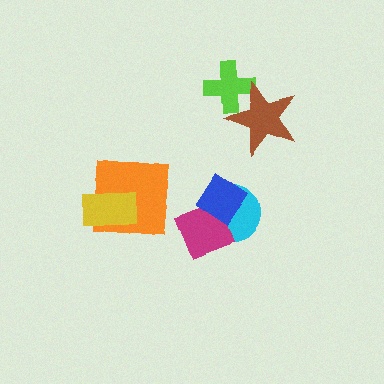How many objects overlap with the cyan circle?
2 objects overlap with the cyan circle.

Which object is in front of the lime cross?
The brown star is in front of the lime cross.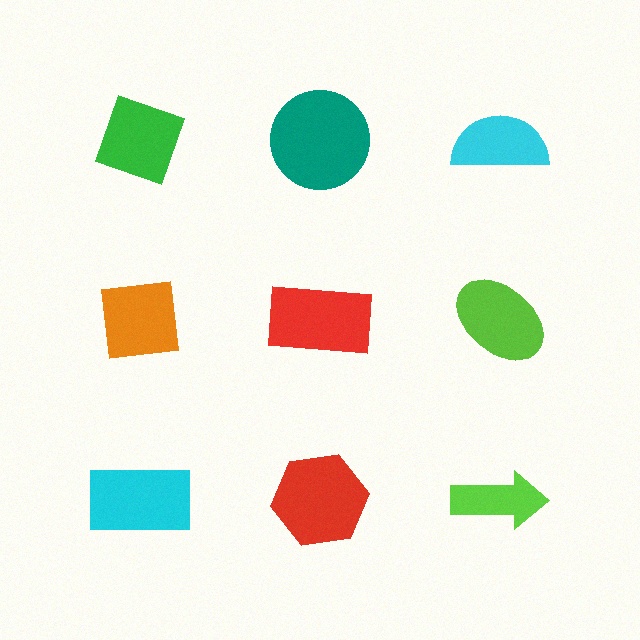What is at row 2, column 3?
A lime ellipse.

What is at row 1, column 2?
A teal circle.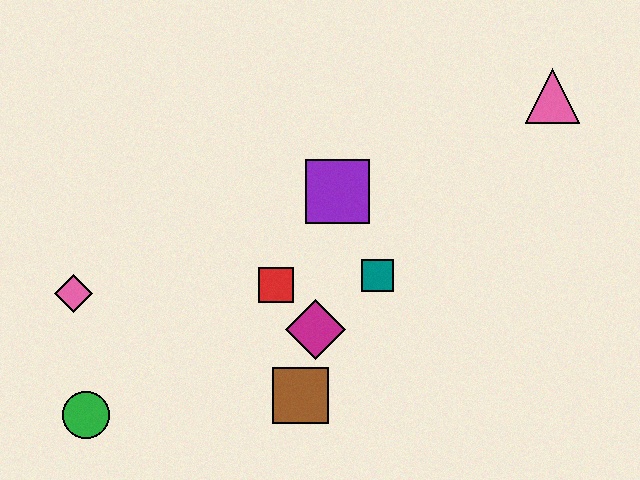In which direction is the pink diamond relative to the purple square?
The pink diamond is to the left of the purple square.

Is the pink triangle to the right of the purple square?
Yes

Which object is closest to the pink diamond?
The green circle is closest to the pink diamond.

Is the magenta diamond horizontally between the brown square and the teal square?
Yes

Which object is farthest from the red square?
The pink triangle is farthest from the red square.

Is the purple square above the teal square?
Yes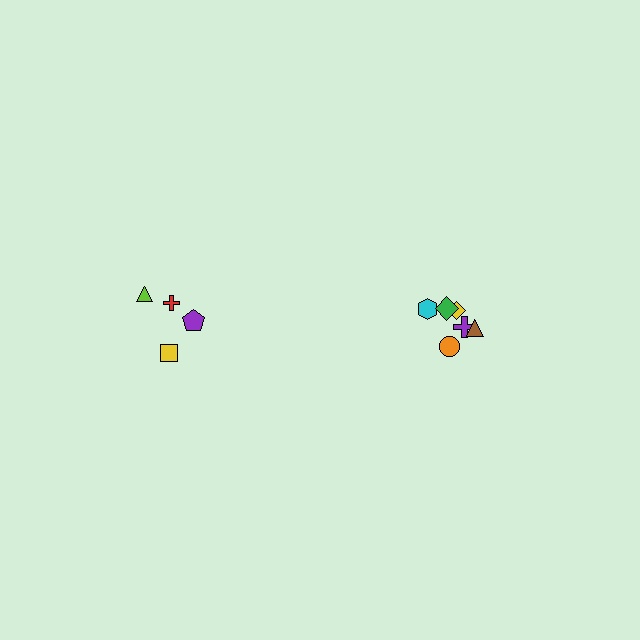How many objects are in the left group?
There are 4 objects.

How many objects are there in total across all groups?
There are 10 objects.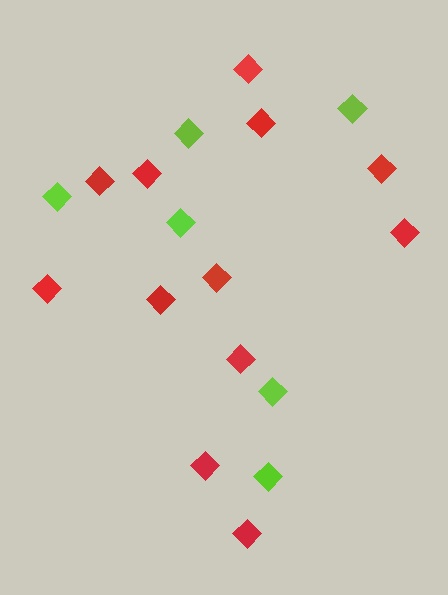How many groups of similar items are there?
There are 2 groups: one group of red diamonds (12) and one group of lime diamonds (6).